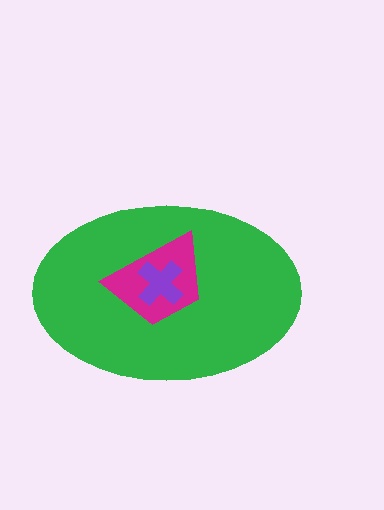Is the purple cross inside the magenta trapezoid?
Yes.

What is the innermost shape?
The purple cross.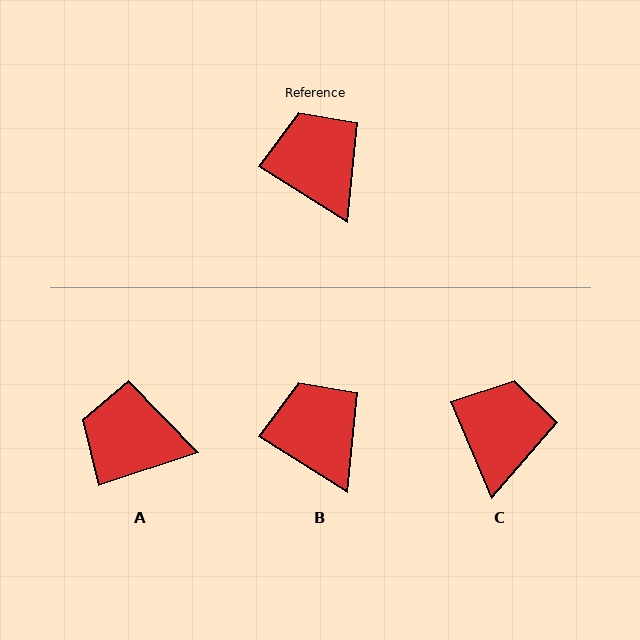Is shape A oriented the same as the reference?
No, it is off by about 50 degrees.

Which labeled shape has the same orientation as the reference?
B.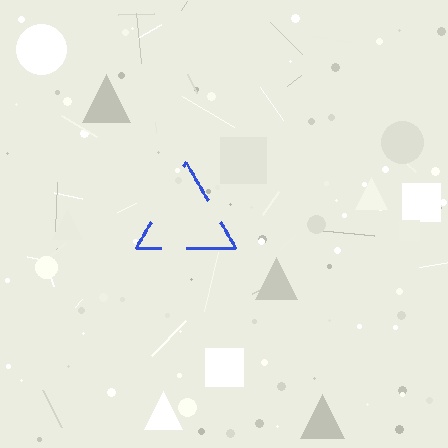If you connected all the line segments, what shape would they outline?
They would outline a triangle.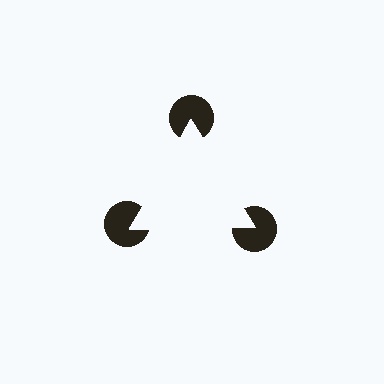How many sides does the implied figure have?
3 sides.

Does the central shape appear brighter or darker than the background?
It typically appears slightly brighter than the background, even though no actual brightness change is drawn.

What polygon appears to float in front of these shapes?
An illusory triangle — its edges are inferred from the aligned wedge cuts in the pac-man discs, not physically drawn.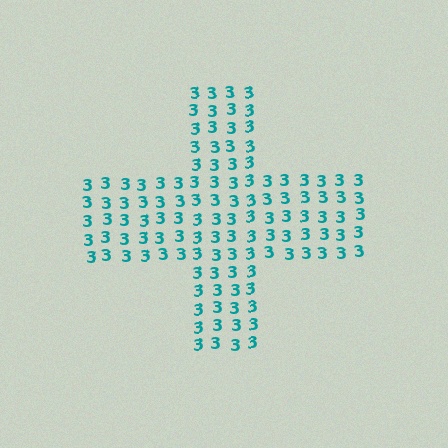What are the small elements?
The small elements are digit 3's.